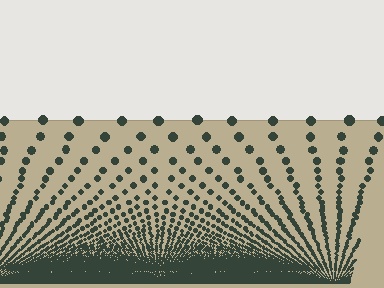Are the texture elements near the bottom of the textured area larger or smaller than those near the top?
Smaller. The gradient is inverted — elements near the bottom are smaller and denser.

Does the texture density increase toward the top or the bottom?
Density increases toward the bottom.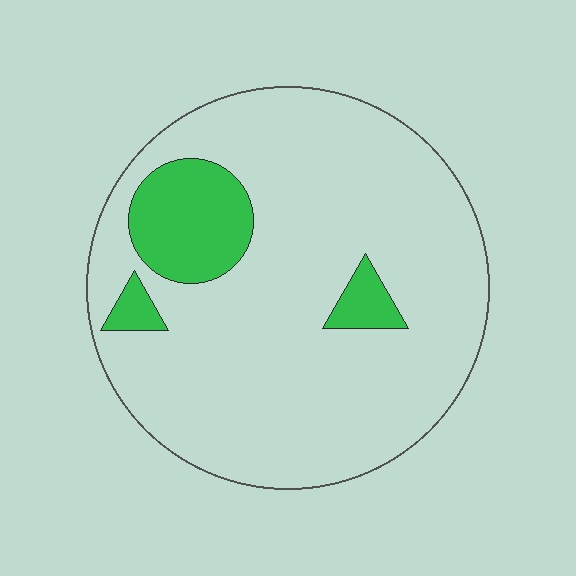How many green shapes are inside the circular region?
3.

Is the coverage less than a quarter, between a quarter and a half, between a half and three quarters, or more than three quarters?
Less than a quarter.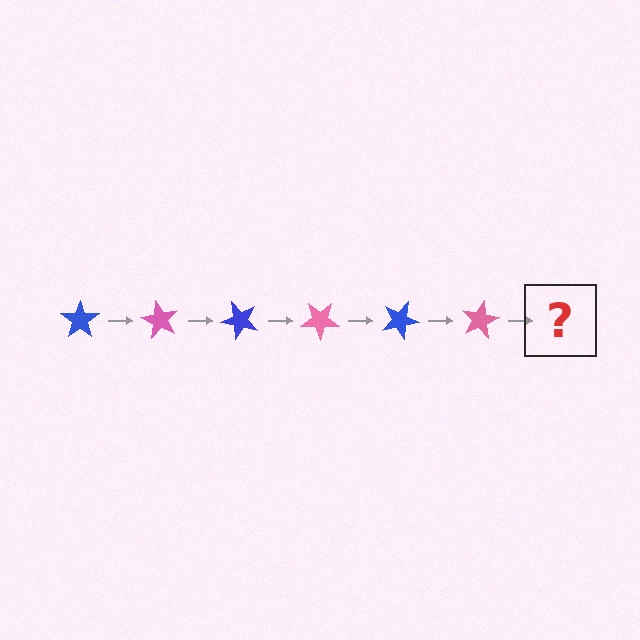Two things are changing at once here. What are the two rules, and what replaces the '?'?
The two rules are that it rotates 60 degrees each step and the color cycles through blue and pink. The '?' should be a blue star, rotated 360 degrees from the start.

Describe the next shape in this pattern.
It should be a blue star, rotated 360 degrees from the start.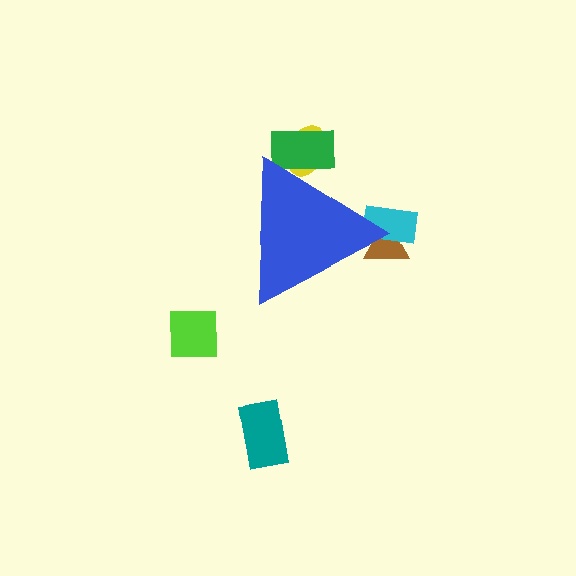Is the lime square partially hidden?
No, the lime square is fully visible.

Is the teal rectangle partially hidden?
No, the teal rectangle is fully visible.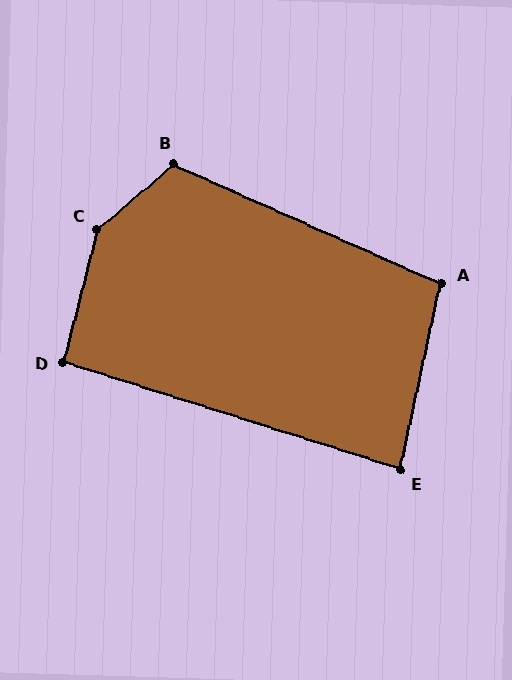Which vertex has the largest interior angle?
C, at approximately 144 degrees.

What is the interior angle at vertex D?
Approximately 94 degrees (approximately right).